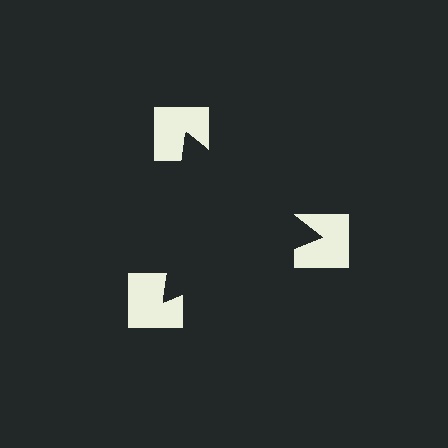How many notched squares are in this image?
There are 3 — one at each vertex of the illusory triangle.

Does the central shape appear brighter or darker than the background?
It typically appears slightly darker than the background, even though no actual brightness change is drawn.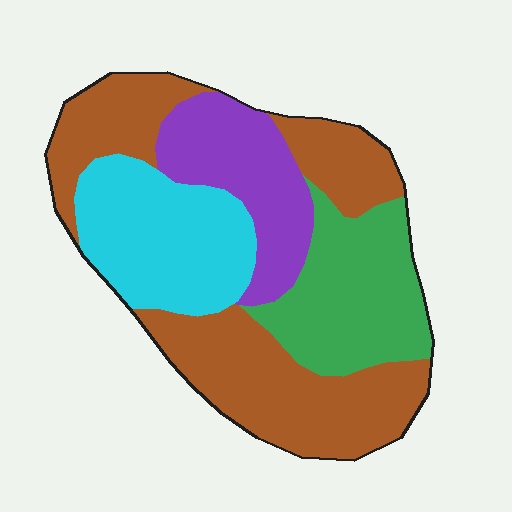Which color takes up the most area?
Brown, at roughly 40%.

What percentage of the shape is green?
Green takes up about one fifth (1/5) of the shape.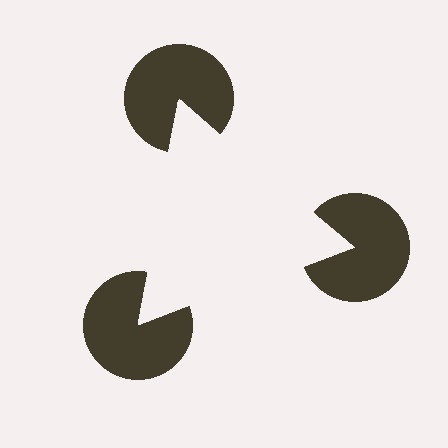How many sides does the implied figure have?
3 sides.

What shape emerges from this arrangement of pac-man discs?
An illusory triangle — its edges are inferred from the aligned wedge cuts in the pac-man discs, not physically drawn.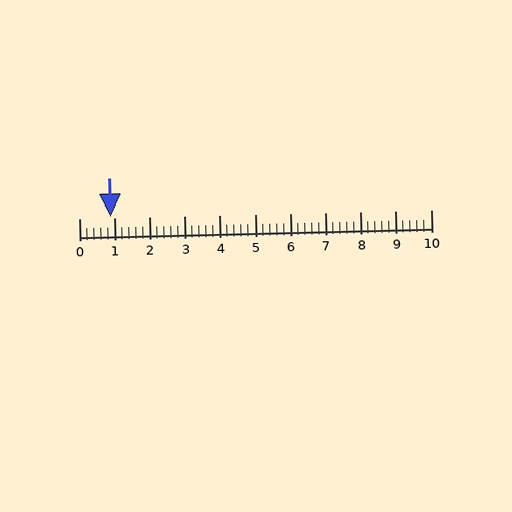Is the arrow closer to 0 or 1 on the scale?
The arrow is closer to 1.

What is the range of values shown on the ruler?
The ruler shows values from 0 to 10.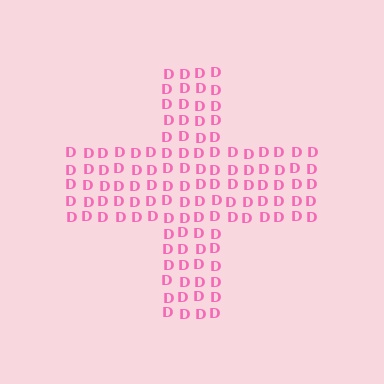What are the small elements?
The small elements are letter D's.